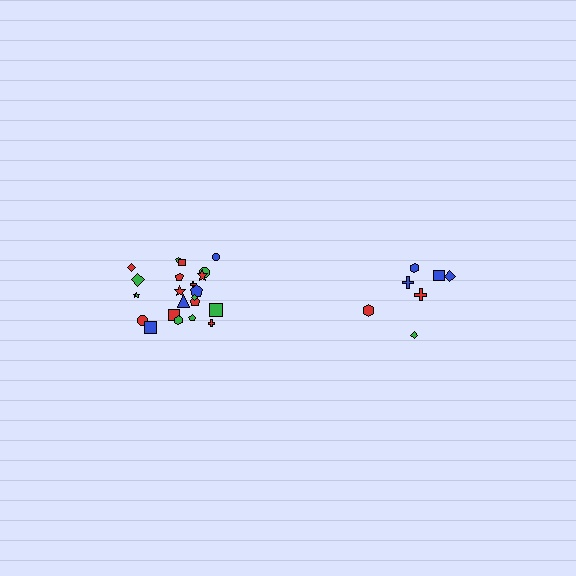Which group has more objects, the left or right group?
The left group.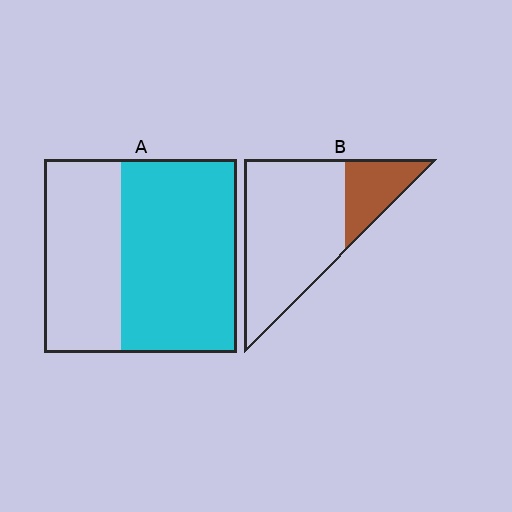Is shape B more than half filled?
No.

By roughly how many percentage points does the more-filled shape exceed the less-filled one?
By roughly 35 percentage points (A over B).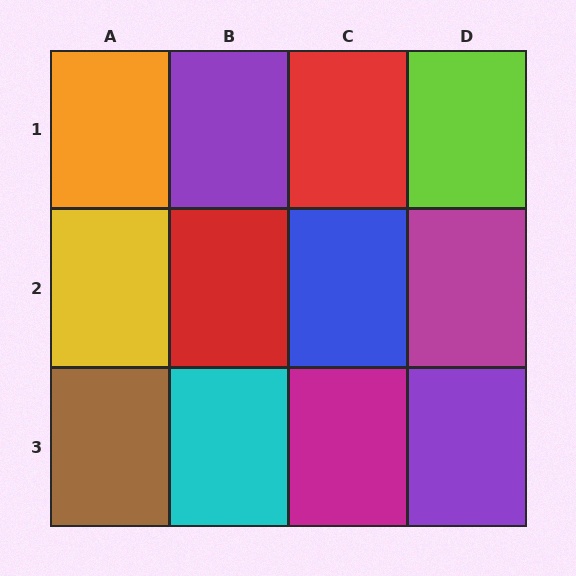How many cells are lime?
1 cell is lime.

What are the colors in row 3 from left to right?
Brown, cyan, magenta, purple.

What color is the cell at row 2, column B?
Red.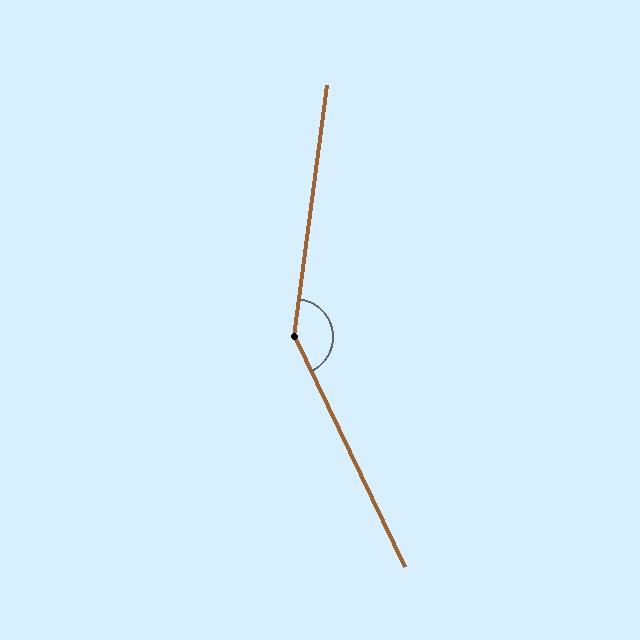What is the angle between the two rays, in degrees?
Approximately 147 degrees.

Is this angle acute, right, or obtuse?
It is obtuse.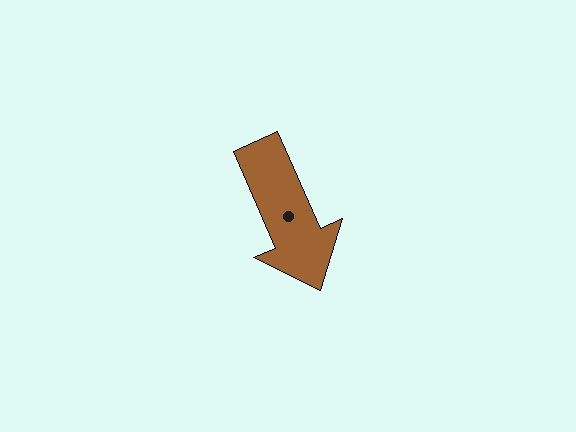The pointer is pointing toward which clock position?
Roughly 5 o'clock.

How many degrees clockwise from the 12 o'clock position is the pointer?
Approximately 156 degrees.